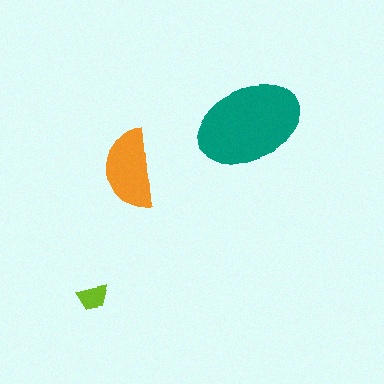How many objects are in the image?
There are 3 objects in the image.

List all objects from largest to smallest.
The teal ellipse, the orange semicircle, the lime trapezoid.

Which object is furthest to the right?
The teal ellipse is rightmost.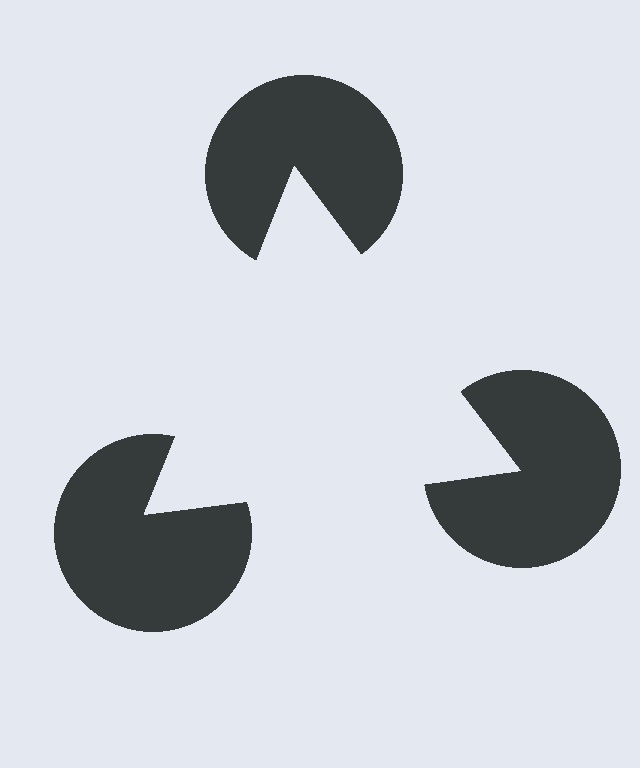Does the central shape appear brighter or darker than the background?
It typically appears slightly brighter than the background, even though no actual brightness change is drawn.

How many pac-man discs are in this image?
There are 3 — one at each vertex of the illusory triangle.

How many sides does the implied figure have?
3 sides.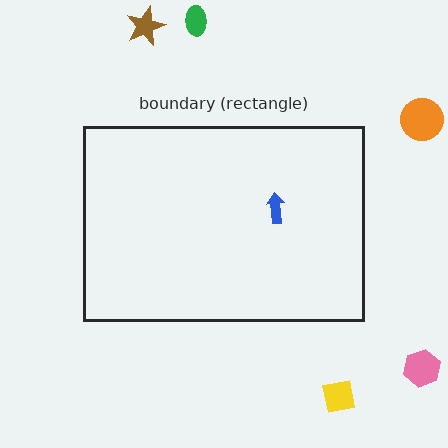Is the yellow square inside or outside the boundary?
Outside.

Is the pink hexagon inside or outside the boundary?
Outside.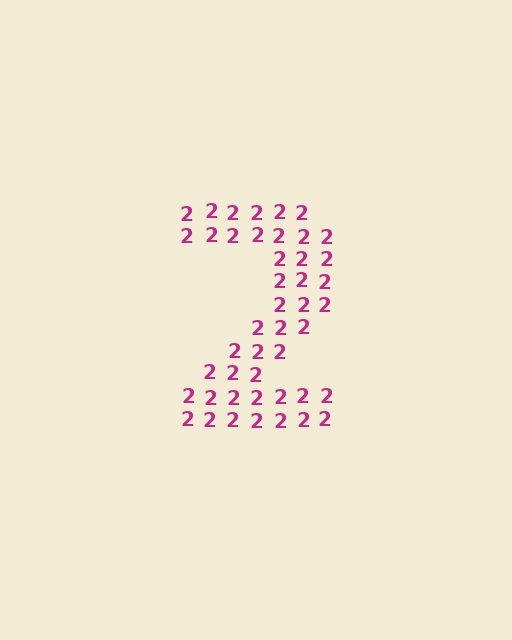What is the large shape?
The large shape is the digit 2.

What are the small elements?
The small elements are digit 2's.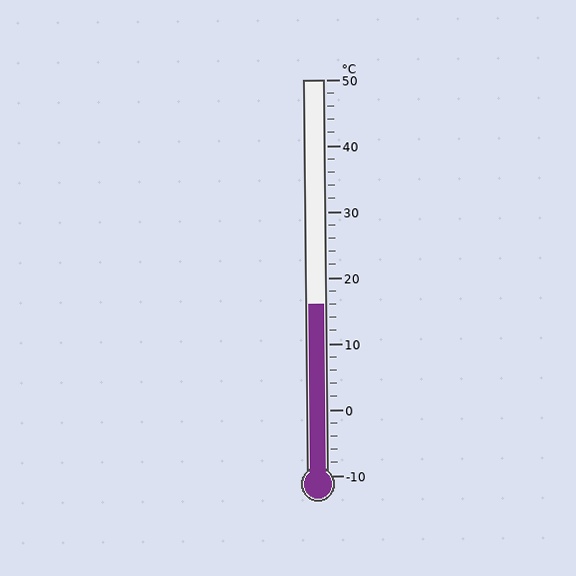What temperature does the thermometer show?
The thermometer shows approximately 16°C.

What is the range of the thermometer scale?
The thermometer scale ranges from -10°C to 50°C.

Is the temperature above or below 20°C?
The temperature is below 20°C.